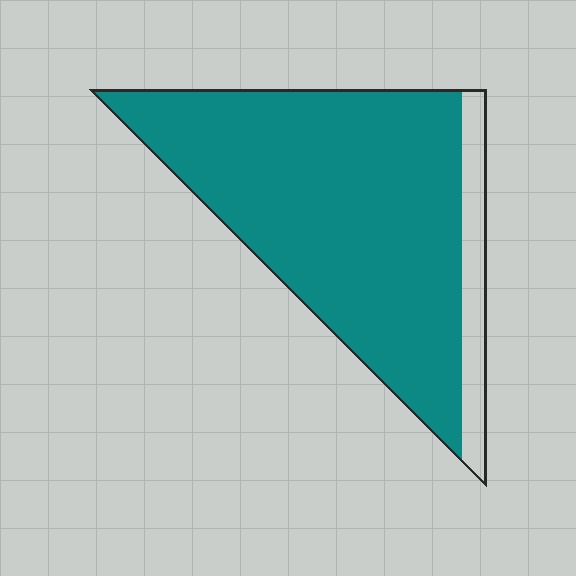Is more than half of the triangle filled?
Yes.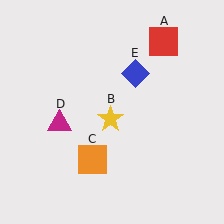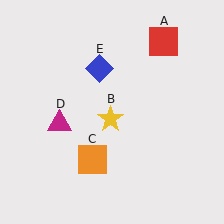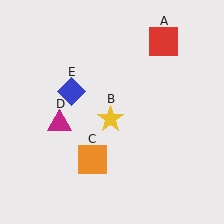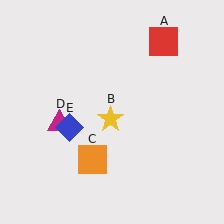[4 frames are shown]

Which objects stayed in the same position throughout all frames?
Red square (object A) and yellow star (object B) and orange square (object C) and magenta triangle (object D) remained stationary.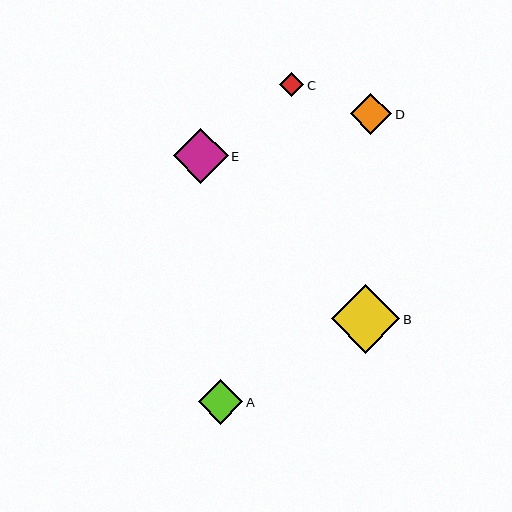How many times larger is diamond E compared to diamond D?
Diamond E is approximately 1.3 times the size of diamond D.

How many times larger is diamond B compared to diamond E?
Diamond B is approximately 1.2 times the size of diamond E.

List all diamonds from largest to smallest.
From largest to smallest: B, E, A, D, C.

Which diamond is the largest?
Diamond B is the largest with a size of approximately 69 pixels.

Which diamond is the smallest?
Diamond C is the smallest with a size of approximately 24 pixels.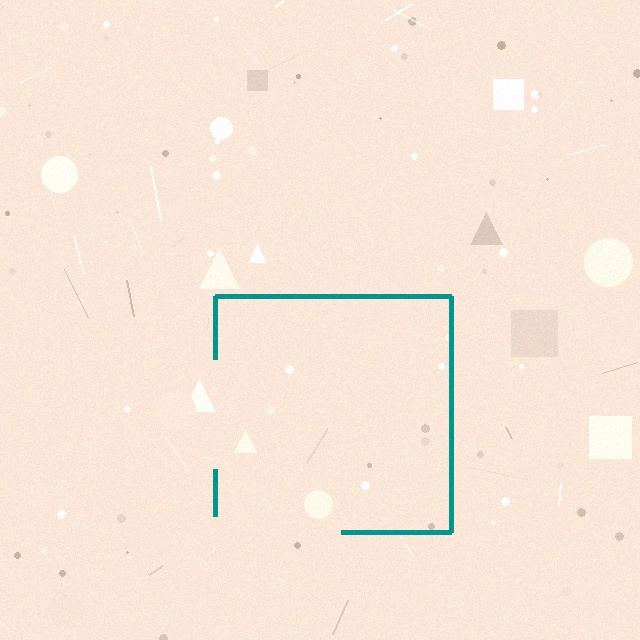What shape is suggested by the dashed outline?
The dashed outline suggests a square.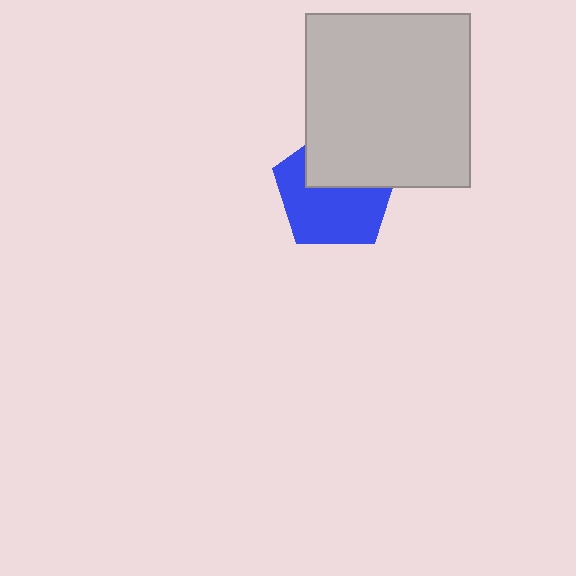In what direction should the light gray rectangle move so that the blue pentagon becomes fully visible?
The light gray rectangle should move up. That is the shortest direction to clear the overlap and leave the blue pentagon fully visible.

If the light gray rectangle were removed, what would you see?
You would see the complete blue pentagon.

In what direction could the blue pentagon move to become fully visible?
The blue pentagon could move down. That would shift it out from behind the light gray rectangle entirely.